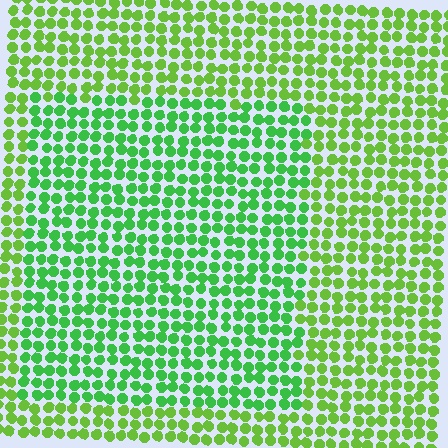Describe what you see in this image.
The image is filled with small lime elements in a uniform arrangement. A rectangle-shaped region is visible where the elements are tinted to a slightly different hue, forming a subtle color boundary.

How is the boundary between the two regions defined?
The boundary is defined purely by a slight shift in hue (about 27 degrees). Spacing, size, and orientation are identical on both sides.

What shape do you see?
I see a rectangle.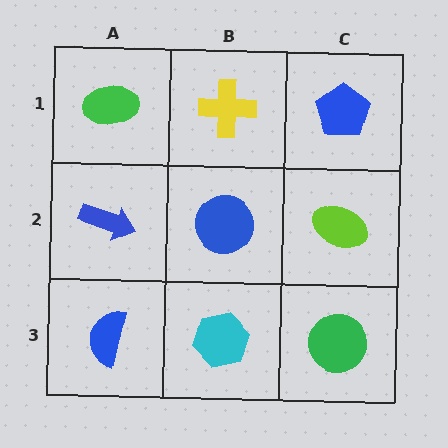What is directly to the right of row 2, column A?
A blue circle.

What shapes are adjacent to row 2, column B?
A yellow cross (row 1, column B), a cyan hexagon (row 3, column B), a blue arrow (row 2, column A), a lime ellipse (row 2, column C).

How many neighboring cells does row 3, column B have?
3.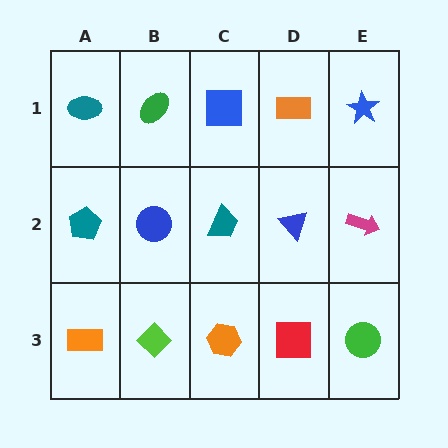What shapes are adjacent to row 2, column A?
A teal ellipse (row 1, column A), an orange rectangle (row 3, column A), a blue circle (row 2, column B).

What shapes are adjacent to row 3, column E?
A magenta arrow (row 2, column E), a red square (row 3, column D).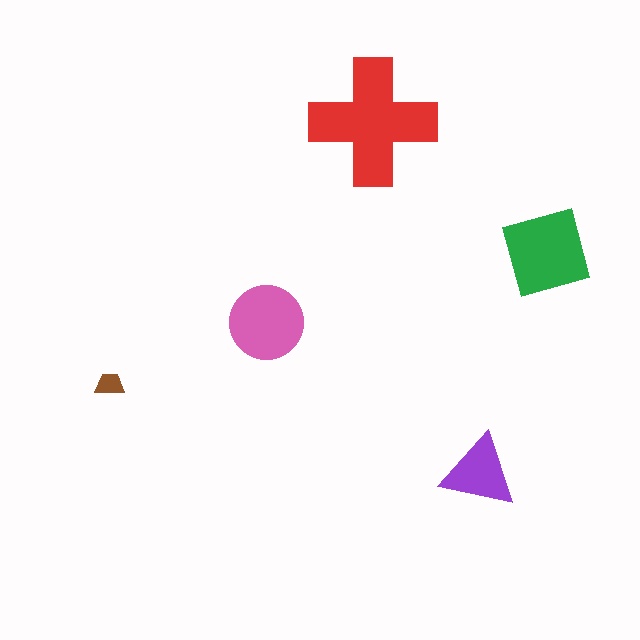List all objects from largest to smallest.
The red cross, the green diamond, the pink circle, the purple triangle, the brown trapezoid.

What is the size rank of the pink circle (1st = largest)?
3rd.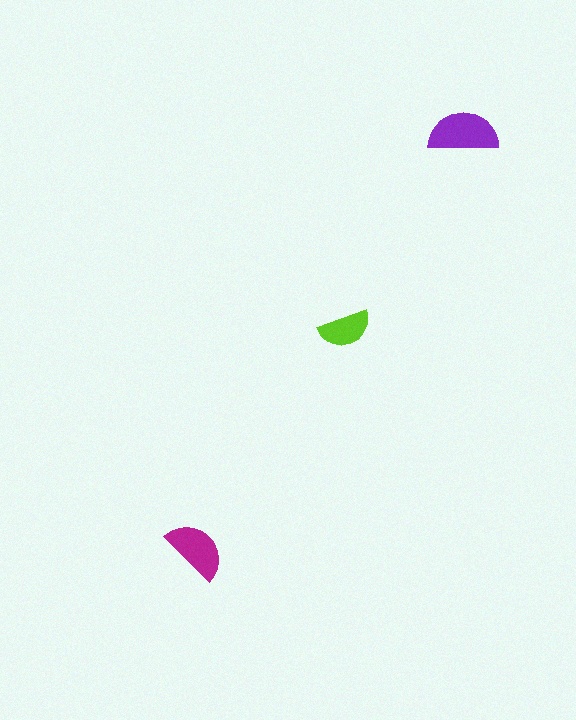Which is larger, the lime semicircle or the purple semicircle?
The purple one.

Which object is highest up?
The purple semicircle is topmost.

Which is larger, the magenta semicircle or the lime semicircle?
The magenta one.